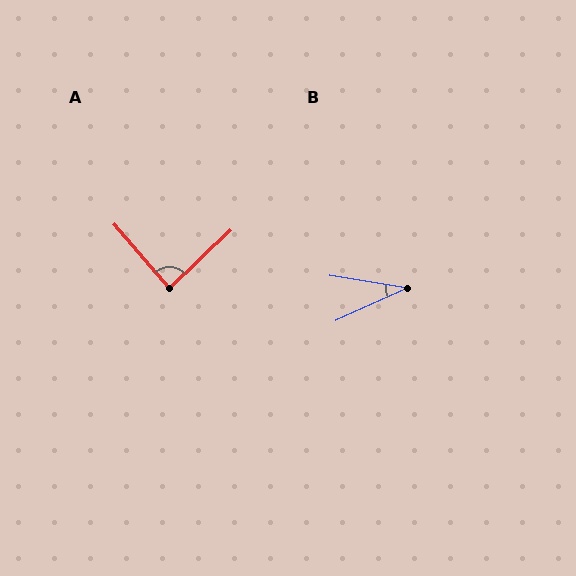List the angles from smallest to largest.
B (34°), A (87°).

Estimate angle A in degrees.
Approximately 87 degrees.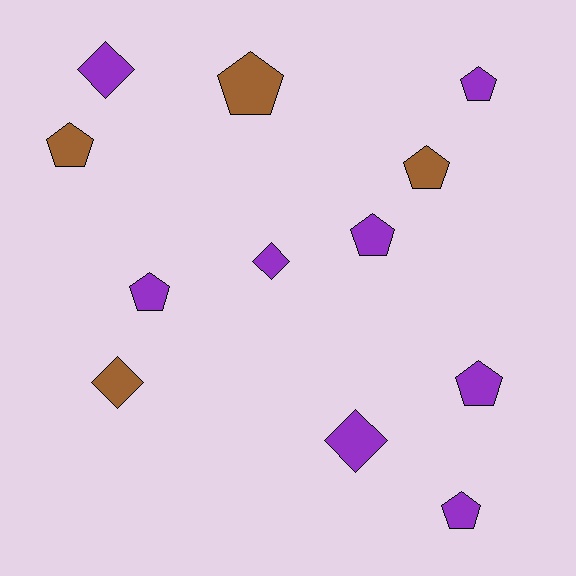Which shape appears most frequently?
Pentagon, with 8 objects.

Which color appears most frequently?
Purple, with 8 objects.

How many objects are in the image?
There are 12 objects.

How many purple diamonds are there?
There are 3 purple diamonds.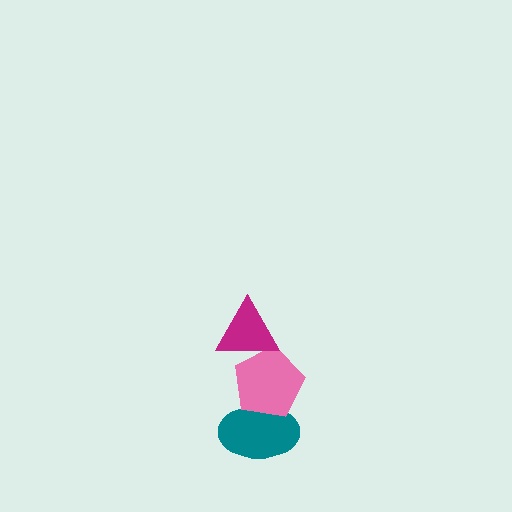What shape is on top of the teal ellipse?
The pink pentagon is on top of the teal ellipse.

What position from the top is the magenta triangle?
The magenta triangle is 1st from the top.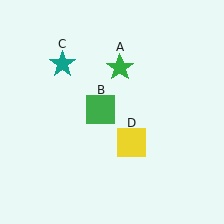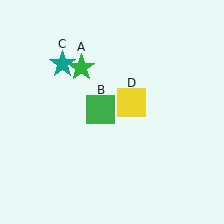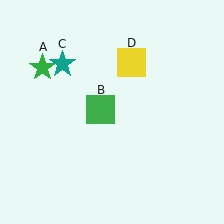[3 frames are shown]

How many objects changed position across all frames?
2 objects changed position: green star (object A), yellow square (object D).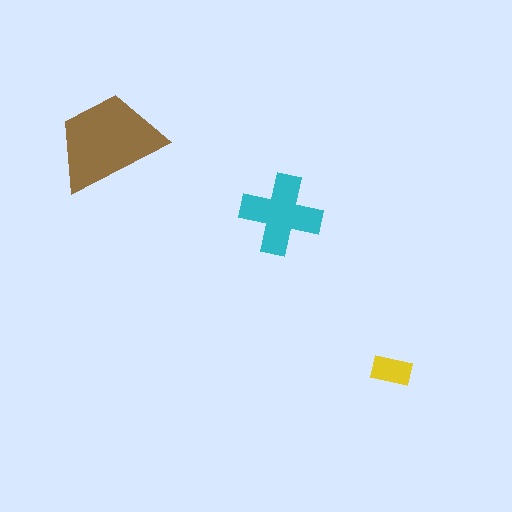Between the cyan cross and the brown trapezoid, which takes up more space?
The brown trapezoid.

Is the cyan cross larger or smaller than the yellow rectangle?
Larger.